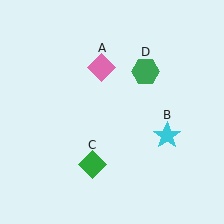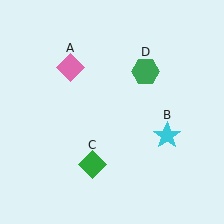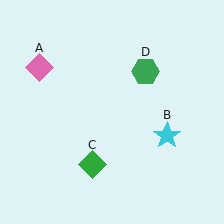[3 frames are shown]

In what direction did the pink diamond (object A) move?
The pink diamond (object A) moved left.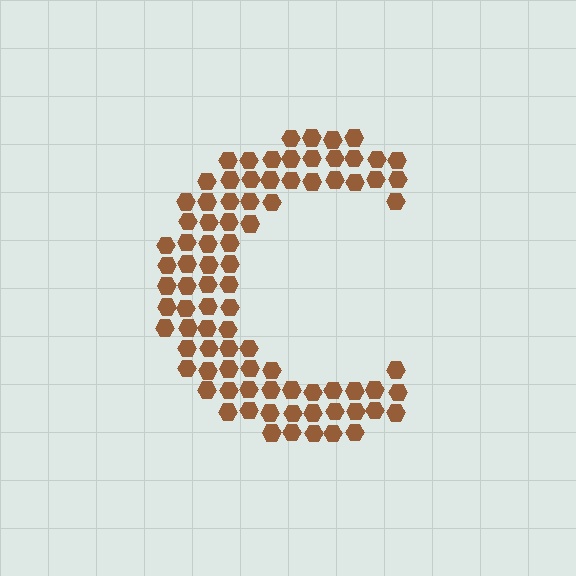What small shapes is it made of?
It is made of small hexagons.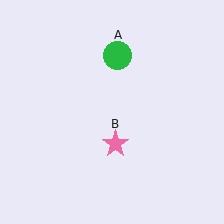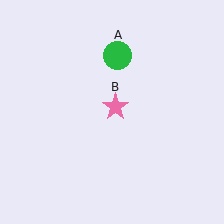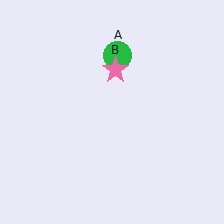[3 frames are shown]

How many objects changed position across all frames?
1 object changed position: pink star (object B).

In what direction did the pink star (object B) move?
The pink star (object B) moved up.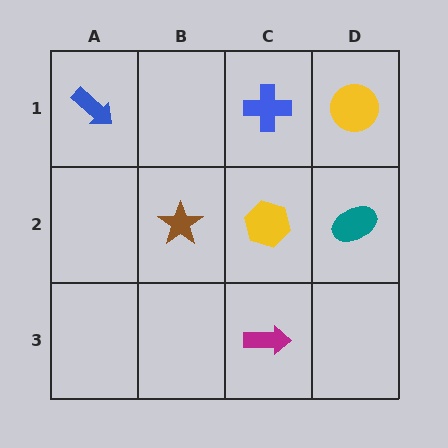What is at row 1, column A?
A blue arrow.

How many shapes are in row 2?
3 shapes.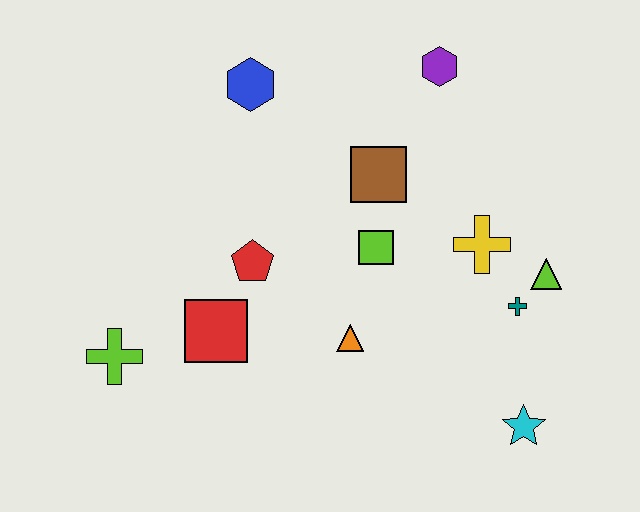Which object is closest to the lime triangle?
The teal cross is closest to the lime triangle.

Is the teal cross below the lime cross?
No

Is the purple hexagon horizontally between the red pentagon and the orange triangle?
No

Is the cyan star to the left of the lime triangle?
Yes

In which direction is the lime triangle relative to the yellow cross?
The lime triangle is to the right of the yellow cross.